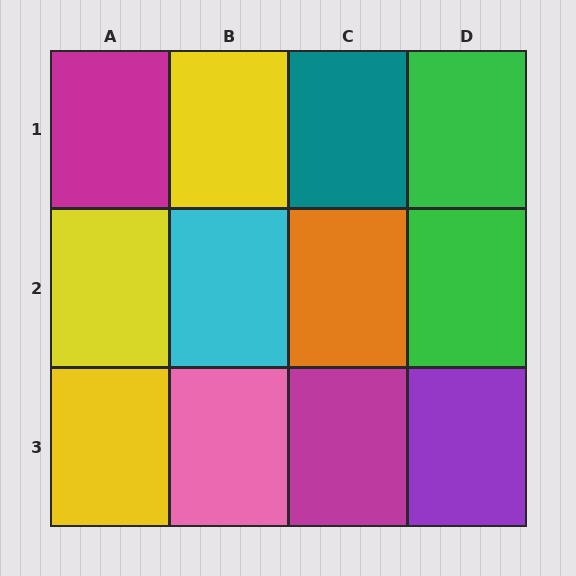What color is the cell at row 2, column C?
Orange.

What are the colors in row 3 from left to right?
Yellow, pink, magenta, purple.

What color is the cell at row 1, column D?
Green.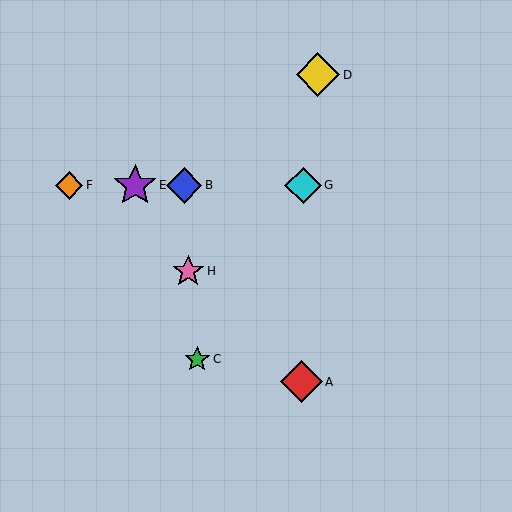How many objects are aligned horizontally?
4 objects (B, E, F, G) are aligned horizontally.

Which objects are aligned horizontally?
Objects B, E, F, G are aligned horizontally.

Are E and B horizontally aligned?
Yes, both are at y≈185.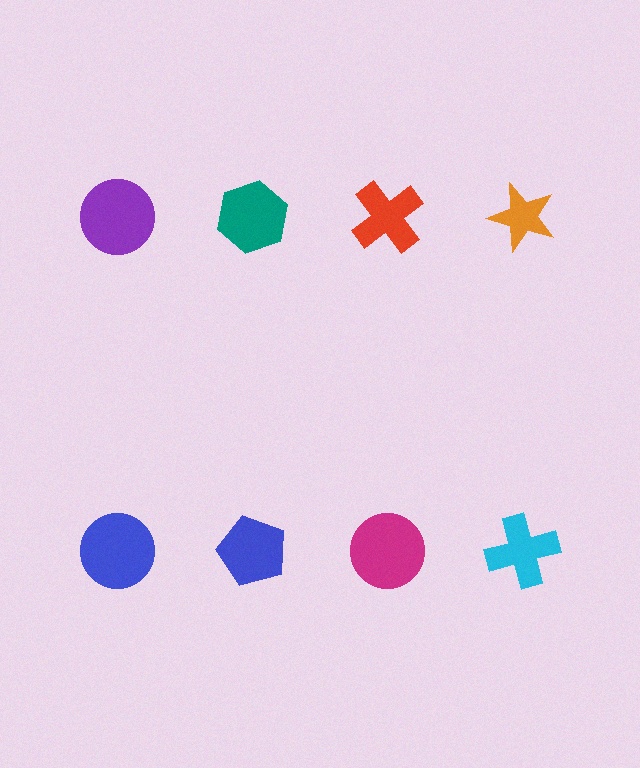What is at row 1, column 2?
A teal hexagon.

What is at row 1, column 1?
A purple circle.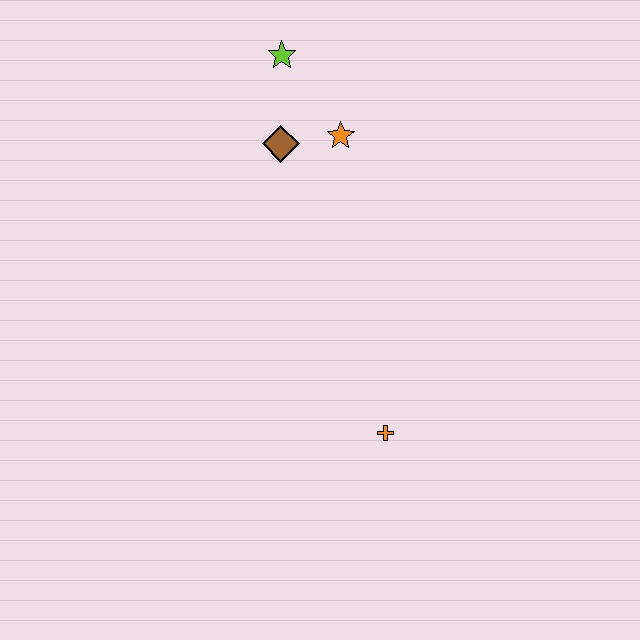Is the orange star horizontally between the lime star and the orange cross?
Yes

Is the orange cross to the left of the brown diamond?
No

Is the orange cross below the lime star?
Yes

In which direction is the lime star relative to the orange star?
The lime star is above the orange star.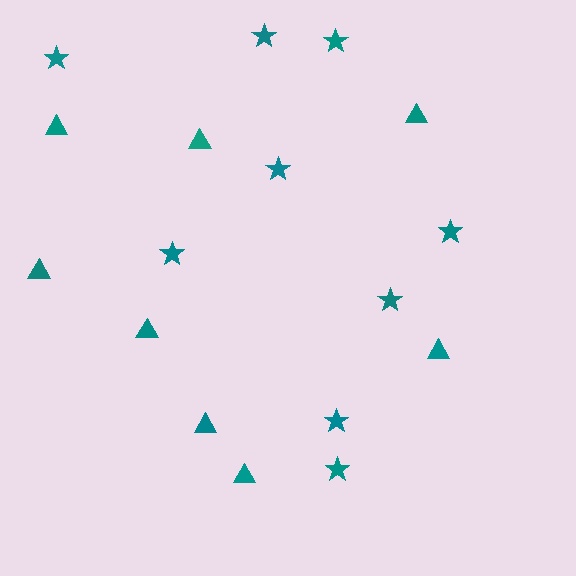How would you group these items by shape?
There are 2 groups: one group of stars (9) and one group of triangles (8).